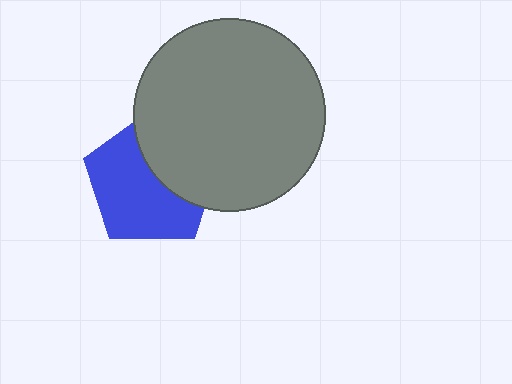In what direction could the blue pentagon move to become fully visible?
The blue pentagon could move left. That would shift it out from behind the gray circle entirely.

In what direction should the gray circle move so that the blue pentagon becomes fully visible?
The gray circle should move right. That is the shortest direction to clear the overlap and leave the blue pentagon fully visible.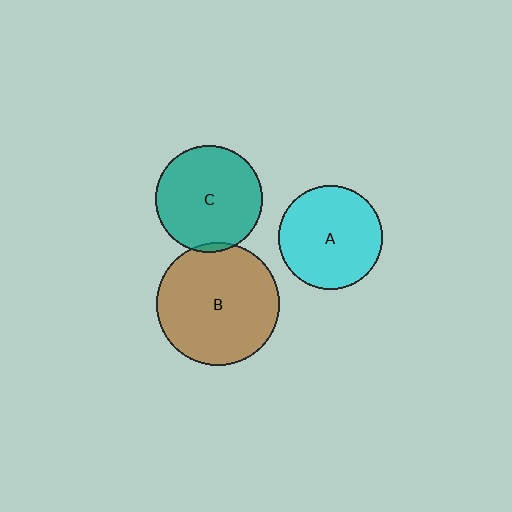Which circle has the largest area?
Circle B (brown).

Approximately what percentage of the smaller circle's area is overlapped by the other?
Approximately 5%.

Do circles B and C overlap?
Yes.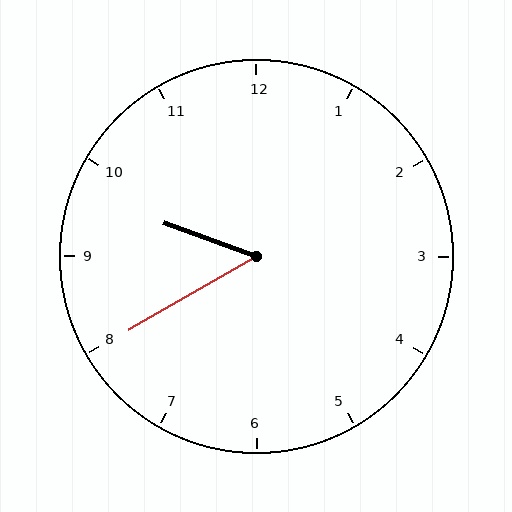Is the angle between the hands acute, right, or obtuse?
It is acute.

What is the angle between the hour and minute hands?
Approximately 50 degrees.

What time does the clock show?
9:40.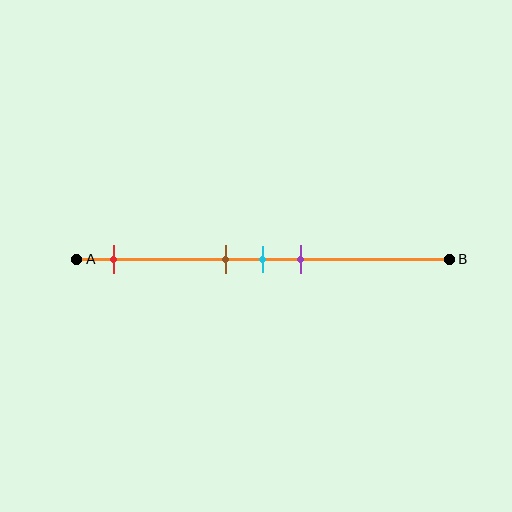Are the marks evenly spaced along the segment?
No, the marks are not evenly spaced.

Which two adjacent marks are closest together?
The brown and cyan marks are the closest adjacent pair.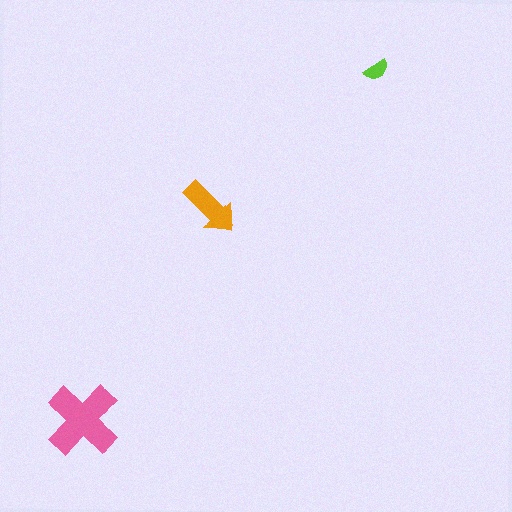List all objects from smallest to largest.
The lime semicircle, the orange arrow, the pink cross.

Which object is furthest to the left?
The pink cross is leftmost.